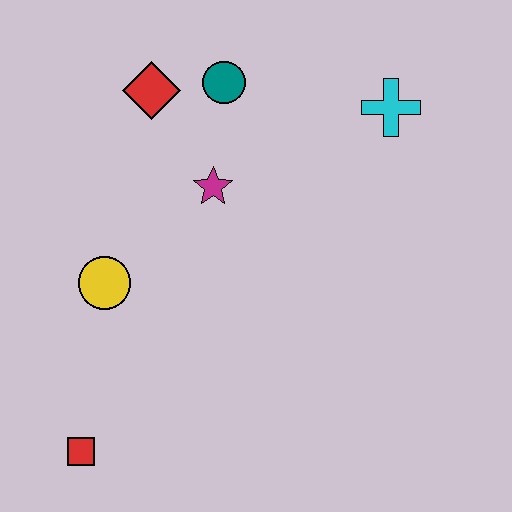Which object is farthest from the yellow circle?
The cyan cross is farthest from the yellow circle.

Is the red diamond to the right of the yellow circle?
Yes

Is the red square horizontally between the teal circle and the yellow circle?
No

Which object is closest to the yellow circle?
The magenta star is closest to the yellow circle.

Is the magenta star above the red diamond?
No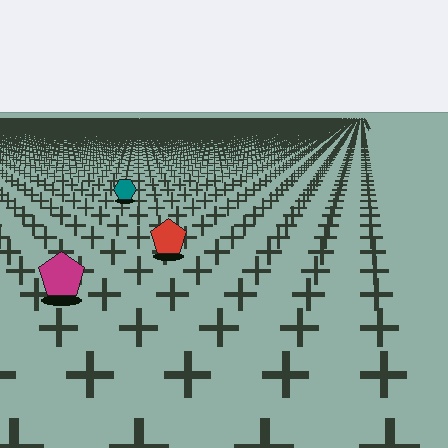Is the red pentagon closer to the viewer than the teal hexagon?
Yes. The red pentagon is closer — you can tell from the texture gradient: the ground texture is coarser near it.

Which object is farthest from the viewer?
The teal hexagon is farthest from the viewer. It appears smaller and the ground texture around it is denser.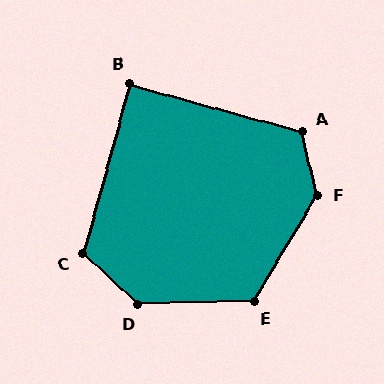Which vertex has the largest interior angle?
F, at approximately 135 degrees.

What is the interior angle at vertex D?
Approximately 135 degrees (obtuse).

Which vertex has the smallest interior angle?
B, at approximately 90 degrees.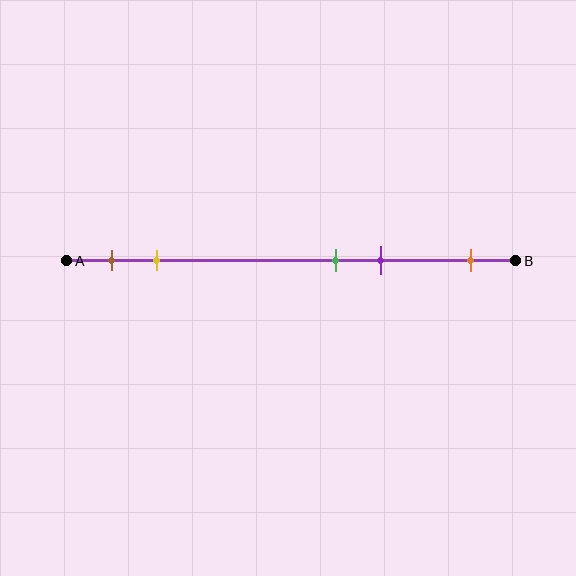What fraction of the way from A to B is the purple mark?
The purple mark is approximately 70% (0.7) of the way from A to B.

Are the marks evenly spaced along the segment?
No, the marks are not evenly spaced.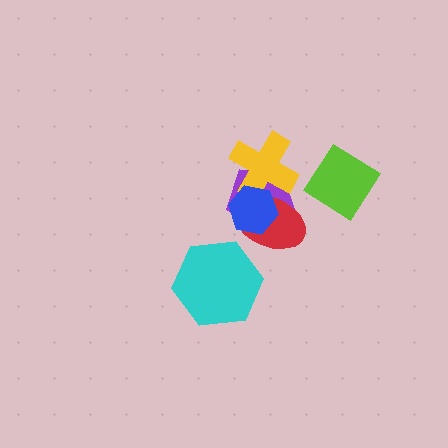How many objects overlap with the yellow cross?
3 objects overlap with the yellow cross.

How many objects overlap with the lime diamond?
0 objects overlap with the lime diamond.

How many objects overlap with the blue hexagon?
3 objects overlap with the blue hexagon.